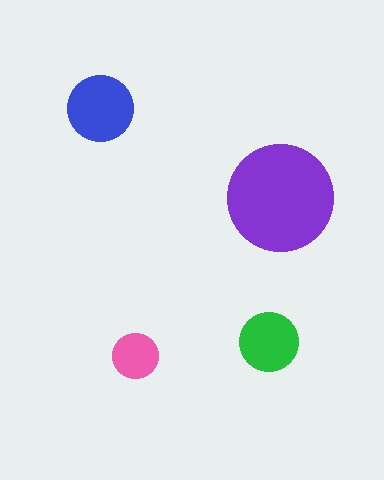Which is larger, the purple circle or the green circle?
The purple one.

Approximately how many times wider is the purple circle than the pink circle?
About 2.5 times wider.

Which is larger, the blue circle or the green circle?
The blue one.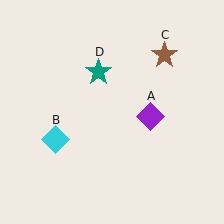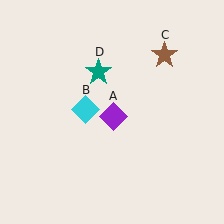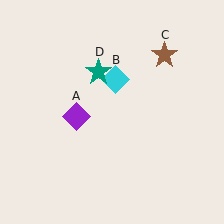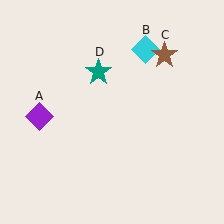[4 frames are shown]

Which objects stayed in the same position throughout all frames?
Brown star (object C) and teal star (object D) remained stationary.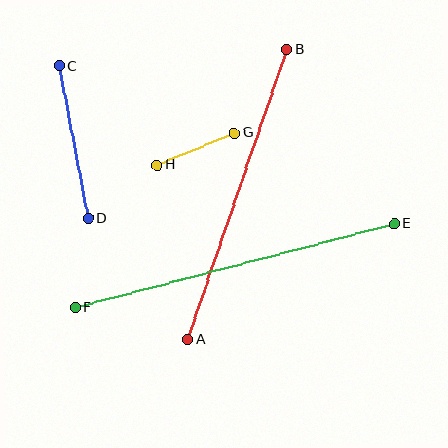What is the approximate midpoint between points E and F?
The midpoint is at approximately (235, 265) pixels.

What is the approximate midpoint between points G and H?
The midpoint is at approximately (196, 149) pixels.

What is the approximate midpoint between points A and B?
The midpoint is at approximately (237, 194) pixels.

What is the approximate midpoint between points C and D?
The midpoint is at approximately (74, 142) pixels.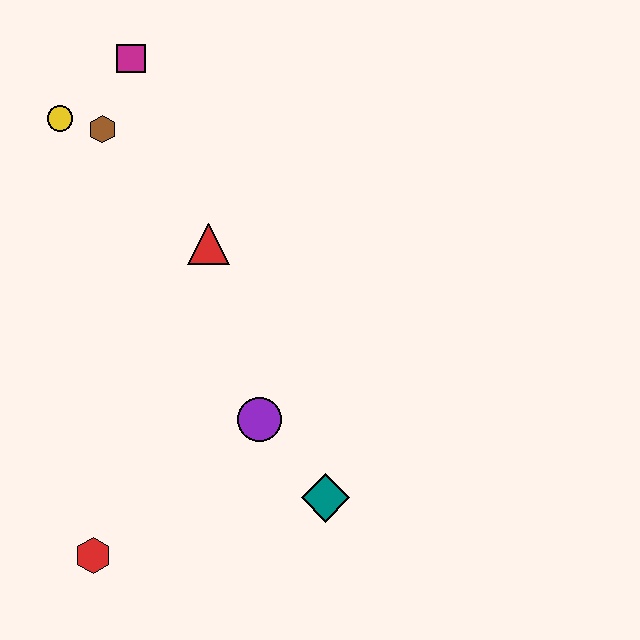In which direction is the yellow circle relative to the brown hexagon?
The yellow circle is to the left of the brown hexagon.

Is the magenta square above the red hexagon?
Yes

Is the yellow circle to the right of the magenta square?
No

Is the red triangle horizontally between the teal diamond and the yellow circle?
Yes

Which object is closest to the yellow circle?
The brown hexagon is closest to the yellow circle.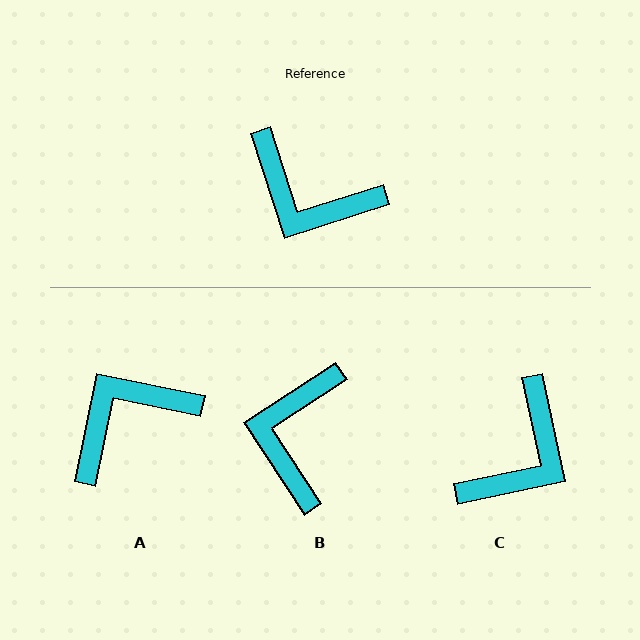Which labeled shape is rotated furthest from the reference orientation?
A, about 119 degrees away.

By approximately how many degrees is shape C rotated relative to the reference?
Approximately 84 degrees counter-clockwise.